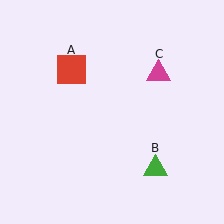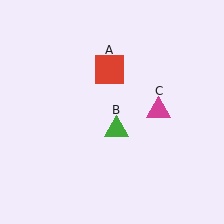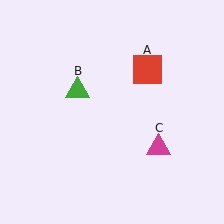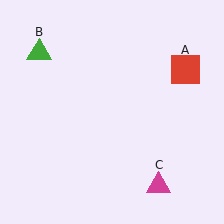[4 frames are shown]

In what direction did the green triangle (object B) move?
The green triangle (object B) moved up and to the left.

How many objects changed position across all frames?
3 objects changed position: red square (object A), green triangle (object B), magenta triangle (object C).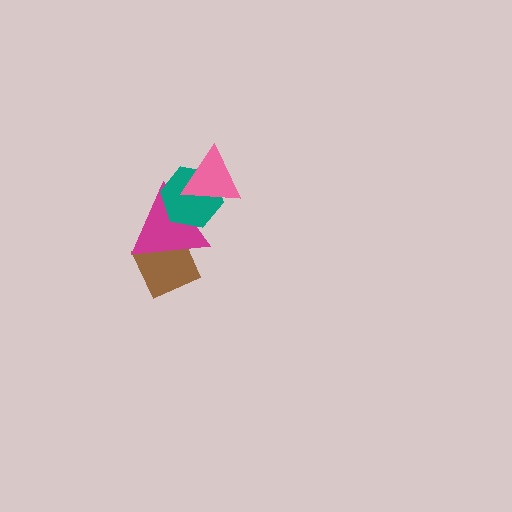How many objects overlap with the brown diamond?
1 object overlaps with the brown diamond.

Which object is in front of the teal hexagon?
The pink triangle is in front of the teal hexagon.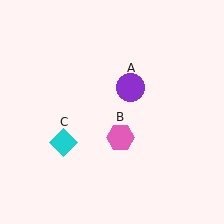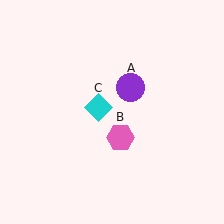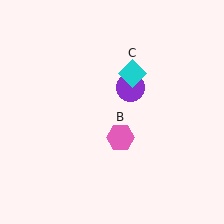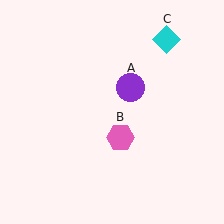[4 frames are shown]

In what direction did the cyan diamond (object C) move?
The cyan diamond (object C) moved up and to the right.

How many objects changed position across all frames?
1 object changed position: cyan diamond (object C).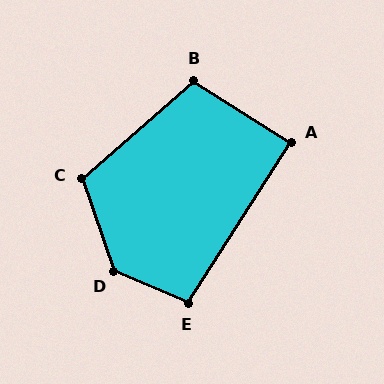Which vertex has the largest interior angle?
D, at approximately 133 degrees.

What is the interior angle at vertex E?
Approximately 100 degrees (obtuse).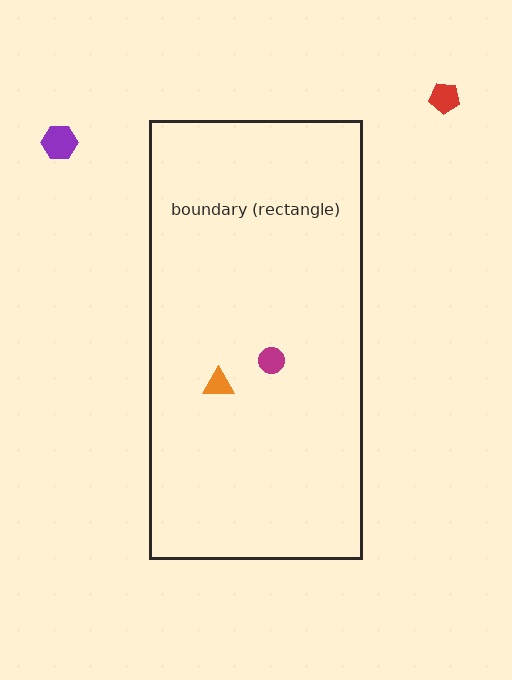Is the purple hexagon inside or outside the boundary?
Outside.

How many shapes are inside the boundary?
2 inside, 2 outside.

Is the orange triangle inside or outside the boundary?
Inside.